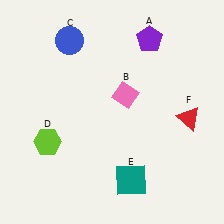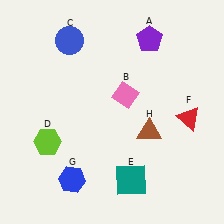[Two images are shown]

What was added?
A blue hexagon (G), a brown triangle (H) were added in Image 2.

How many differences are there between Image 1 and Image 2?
There are 2 differences between the two images.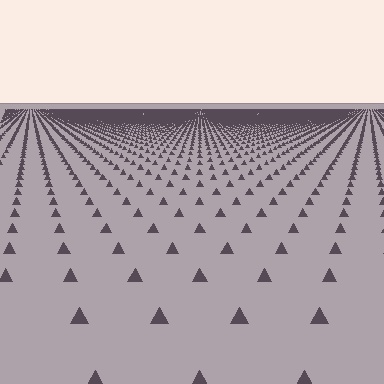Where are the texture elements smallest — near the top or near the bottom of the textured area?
Near the top.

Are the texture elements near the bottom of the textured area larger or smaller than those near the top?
Larger. Near the bottom, elements are closer to the viewer and appear at a bigger on-screen size.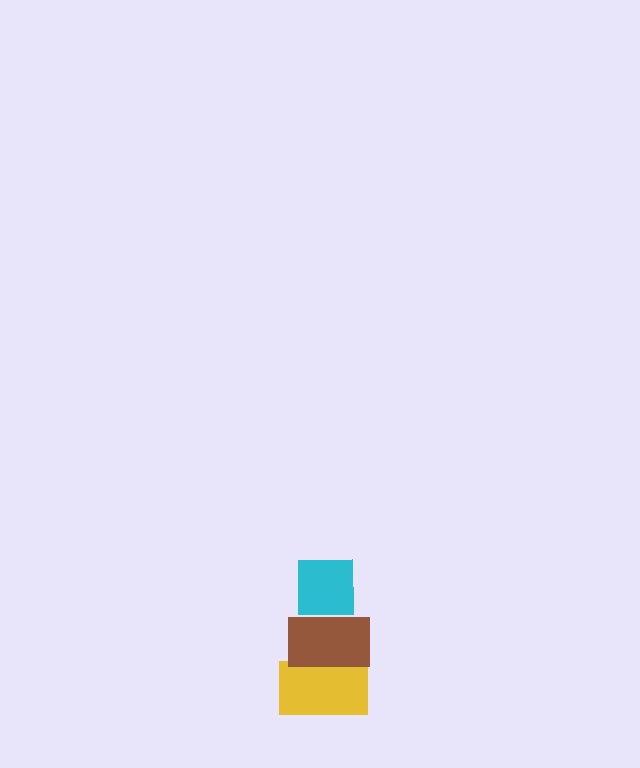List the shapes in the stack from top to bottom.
From top to bottom: the cyan square, the brown rectangle, the yellow rectangle.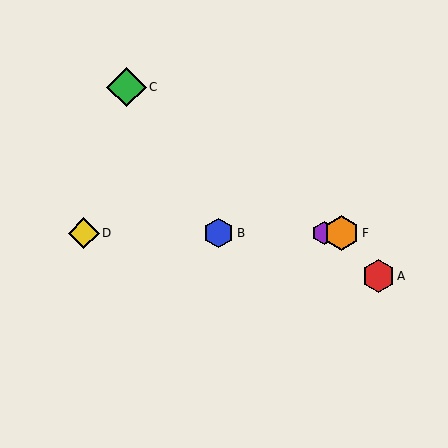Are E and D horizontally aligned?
Yes, both are at y≈233.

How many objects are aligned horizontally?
4 objects (B, D, E, F) are aligned horizontally.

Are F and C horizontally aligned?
No, F is at y≈233 and C is at y≈87.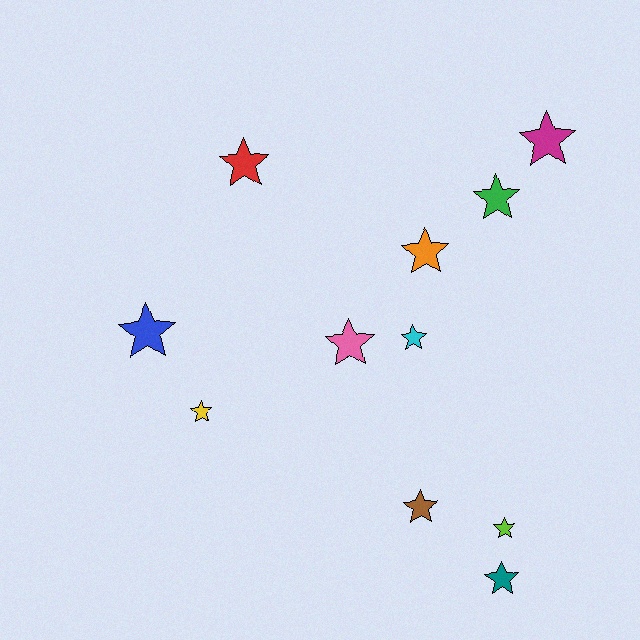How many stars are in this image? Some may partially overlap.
There are 11 stars.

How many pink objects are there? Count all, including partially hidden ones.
There is 1 pink object.